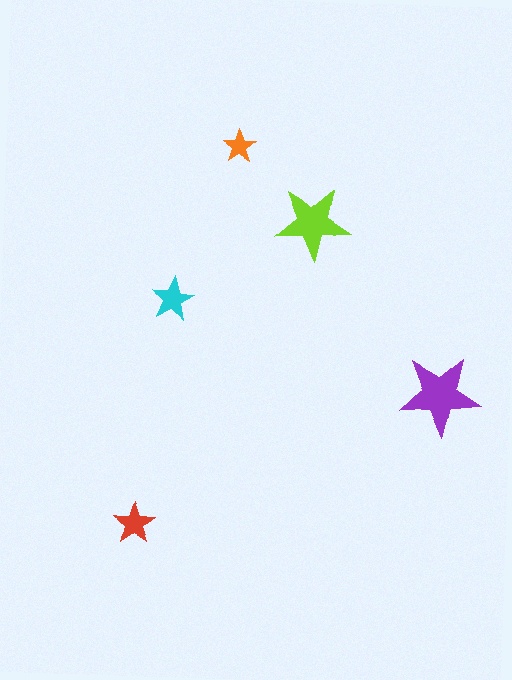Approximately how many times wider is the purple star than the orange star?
About 2.5 times wider.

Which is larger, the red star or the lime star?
The lime one.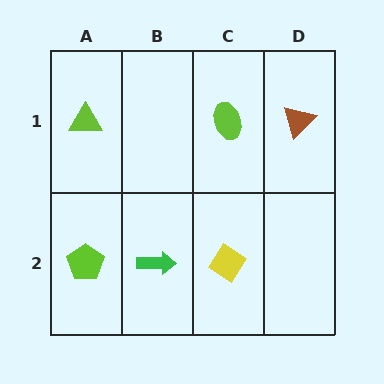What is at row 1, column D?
A brown triangle.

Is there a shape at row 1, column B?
No, that cell is empty.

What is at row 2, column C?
A yellow diamond.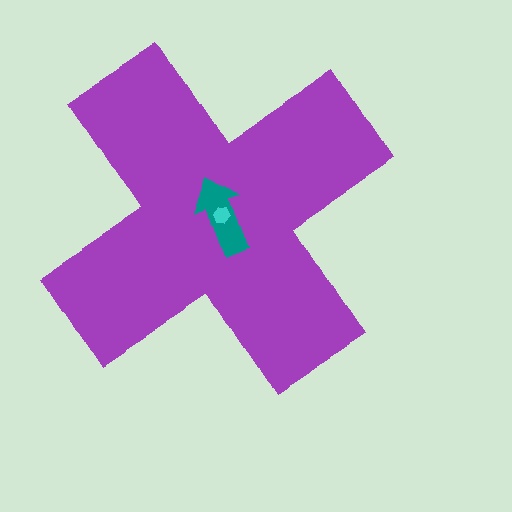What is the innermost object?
The cyan hexagon.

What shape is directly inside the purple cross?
The teal arrow.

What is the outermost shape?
The purple cross.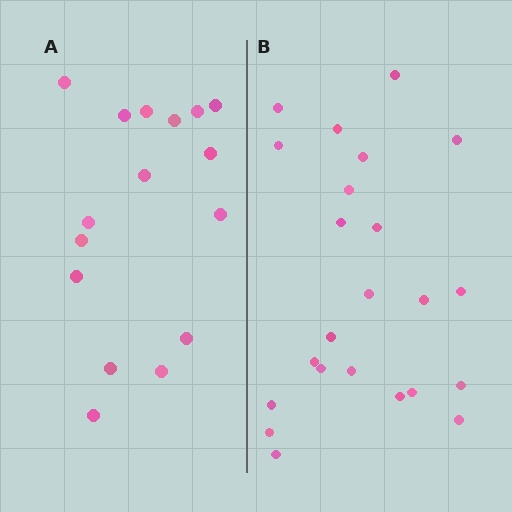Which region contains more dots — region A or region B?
Region B (the right region) has more dots.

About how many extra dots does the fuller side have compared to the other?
Region B has roughly 8 or so more dots than region A.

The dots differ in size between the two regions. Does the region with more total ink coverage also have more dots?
No. Region A has more total ink coverage because its dots are larger, but region B actually contains more individual dots. Total area can be misleading — the number of items is what matters here.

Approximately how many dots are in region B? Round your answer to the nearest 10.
About 20 dots. (The exact count is 23, which rounds to 20.)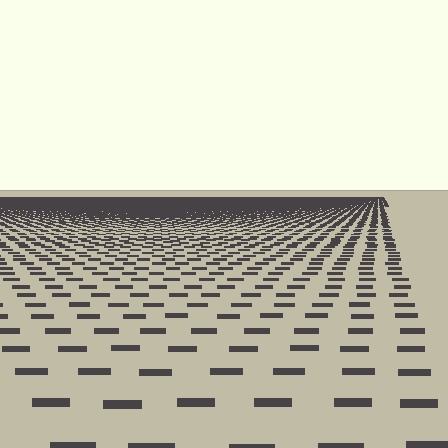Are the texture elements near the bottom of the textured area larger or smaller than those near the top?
Larger. Near the bottom, elements are closer to the viewer and appear at a bigger on-screen size.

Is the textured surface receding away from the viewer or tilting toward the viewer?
The surface is receding away from the viewer. Texture elements get smaller and denser toward the top.